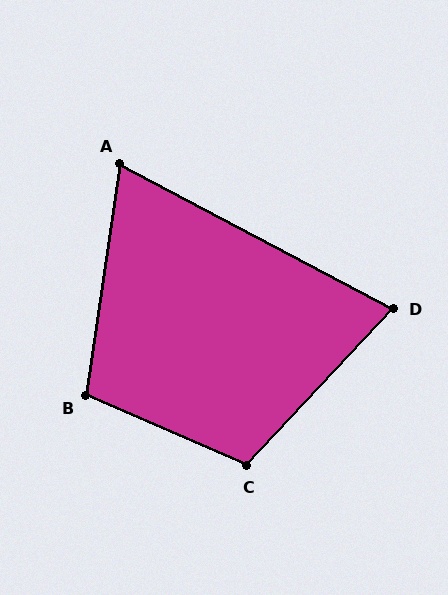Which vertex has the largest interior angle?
C, at approximately 110 degrees.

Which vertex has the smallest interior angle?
A, at approximately 70 degrees.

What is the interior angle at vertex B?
Approximately 105 degrees (obtuse).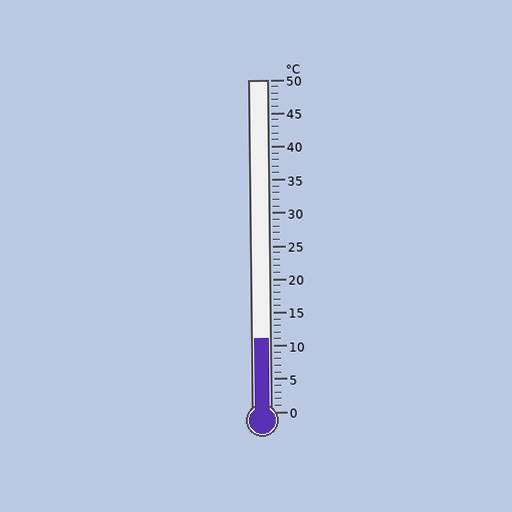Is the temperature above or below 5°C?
The temperature is above 5°C.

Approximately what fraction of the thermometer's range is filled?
The thermometer is filled to approximately 20% of its range.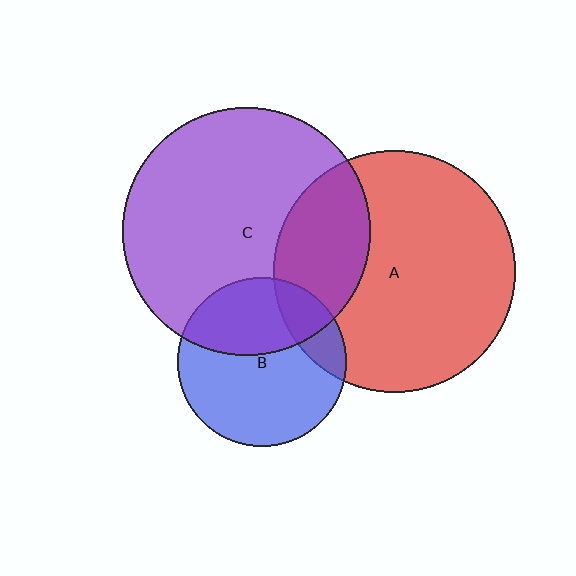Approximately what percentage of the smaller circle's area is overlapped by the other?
Approximately 15%.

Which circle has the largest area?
Circle C (purple).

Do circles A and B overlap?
Yes.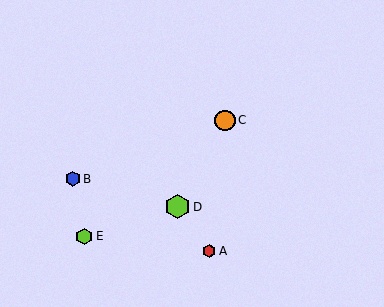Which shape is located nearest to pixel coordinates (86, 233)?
The lime hexagon (labeled E) at (84, 236) is nearest to that location.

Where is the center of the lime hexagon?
The center of the lime hexagon is at (84, 236).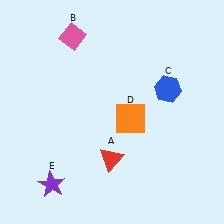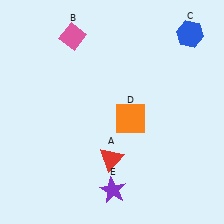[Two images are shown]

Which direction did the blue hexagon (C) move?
The blue hexagon (C) moved up.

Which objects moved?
The objects that moved are: the blue hexagon (C), the purple star (E).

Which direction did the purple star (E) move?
The purple star (E) moved right.